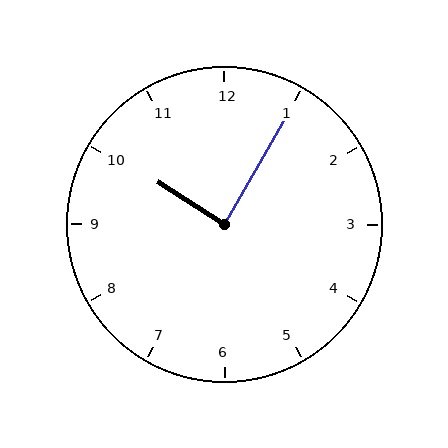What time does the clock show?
10:05.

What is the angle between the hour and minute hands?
Approximately 88 degrees.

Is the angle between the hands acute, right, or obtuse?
It is right.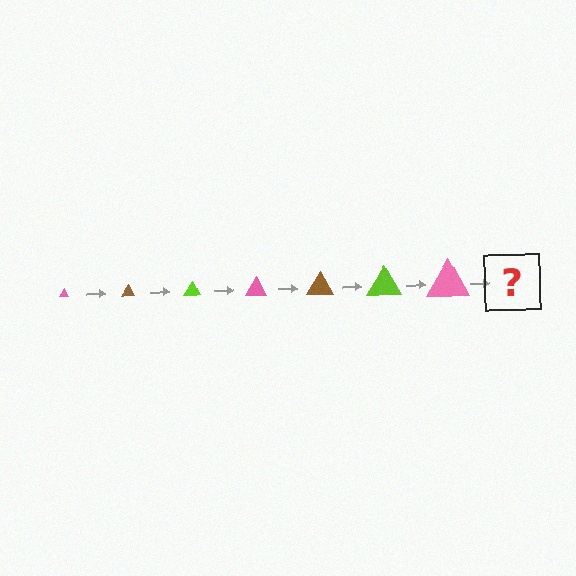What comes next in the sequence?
The next element should be a brown triangle, larger than the previous one.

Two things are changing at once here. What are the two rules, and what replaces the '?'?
The two rules are that the triangle grows larger each step and the color cycles through pink, brown, and lime. The '?' should be a brown triangle, larger than the previous one.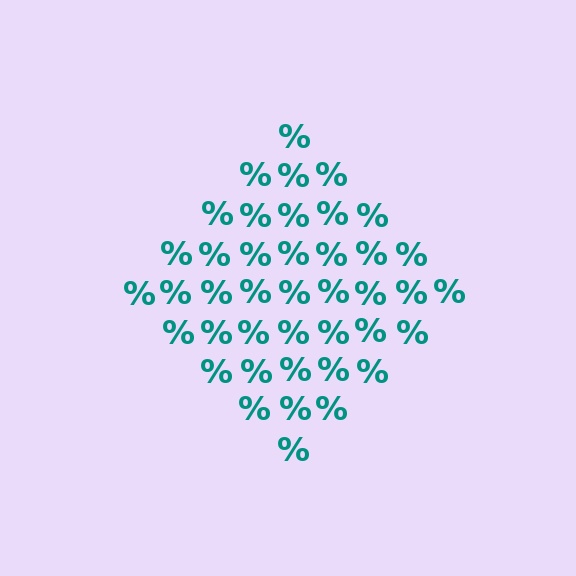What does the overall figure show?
The overall figure shows a diamond.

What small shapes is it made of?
It is made of small percent signs.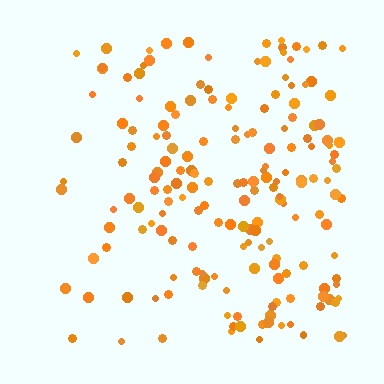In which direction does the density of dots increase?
From left to right, with the right side densest.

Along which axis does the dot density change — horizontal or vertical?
Horizontal.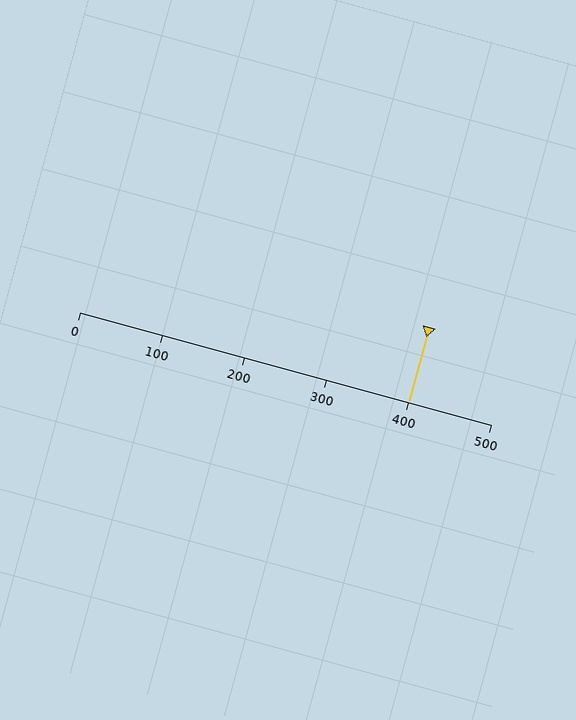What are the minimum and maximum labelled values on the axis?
The axis runs from 0 to 500.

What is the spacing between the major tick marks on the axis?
The major ticks are spaced 100 apart.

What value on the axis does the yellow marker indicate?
The marker indicates approximately 400.